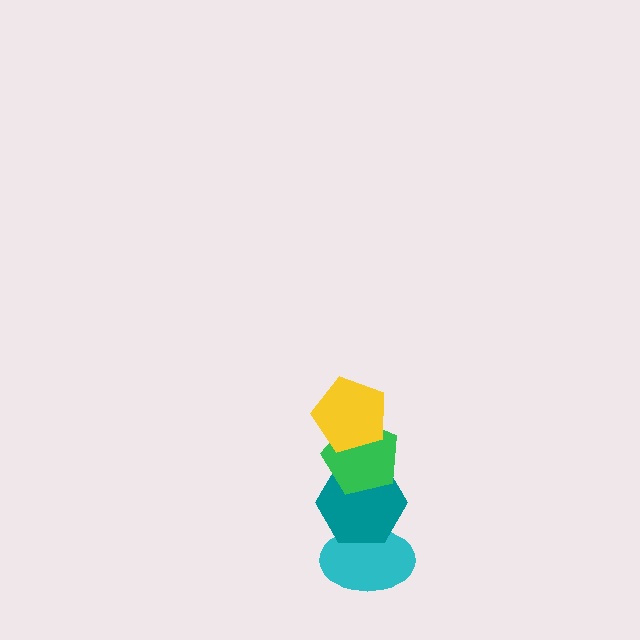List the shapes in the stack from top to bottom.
From top to bottom: the yellow pentagon, the green pentagon, the teal hexagon, the cyan ellipse.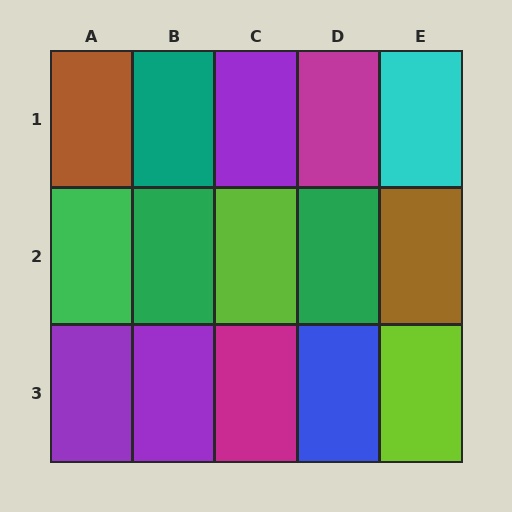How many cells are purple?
3 cells are purple.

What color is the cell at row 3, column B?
Purple.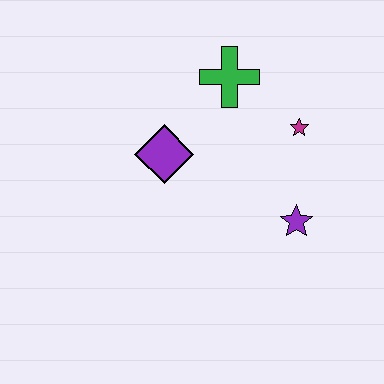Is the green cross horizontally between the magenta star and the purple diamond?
Yes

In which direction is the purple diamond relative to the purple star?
The purple diamond is to the left of the purple star.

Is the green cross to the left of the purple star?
Yes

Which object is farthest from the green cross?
The purple star is farthest from the green cross.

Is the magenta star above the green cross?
No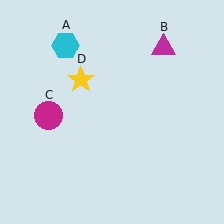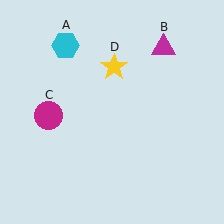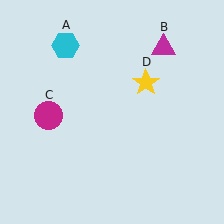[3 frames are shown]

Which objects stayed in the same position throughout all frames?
Cyan hexagon (object A) and magenta triangle (object B) and magenta circle (object C) remained stationary.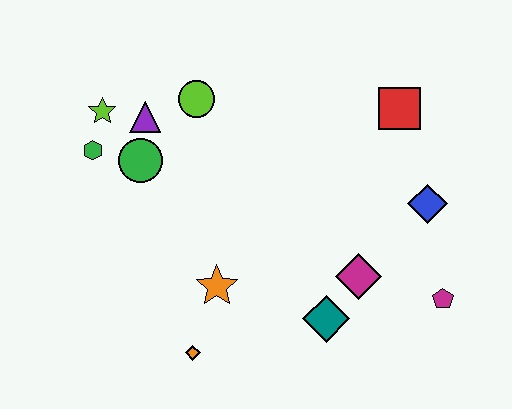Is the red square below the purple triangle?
No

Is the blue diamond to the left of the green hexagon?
No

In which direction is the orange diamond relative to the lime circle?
The orange diamond is below the lime circle.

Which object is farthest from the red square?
The orange diamond is farthest from the red square.